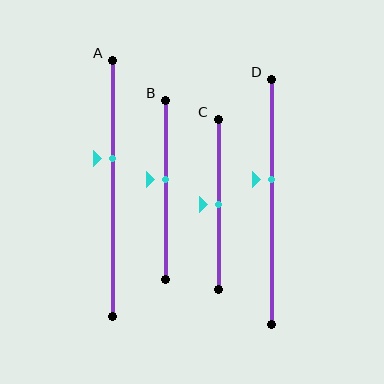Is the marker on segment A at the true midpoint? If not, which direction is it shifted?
No, the marker on segment A is shifted upward by about 12% of the segment length.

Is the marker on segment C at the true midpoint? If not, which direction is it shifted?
Yes, the marker on segment C is at the true midpoint.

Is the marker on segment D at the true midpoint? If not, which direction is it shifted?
No, the marker on segment D is shifted upward by about 9% of the segment length.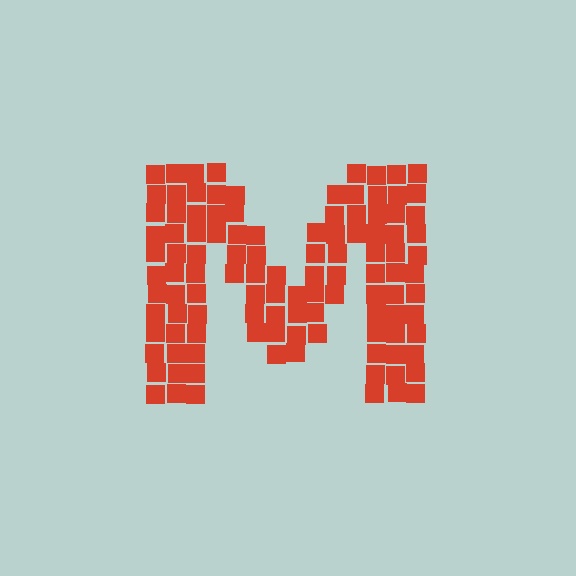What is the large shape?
The large shape is the letter M.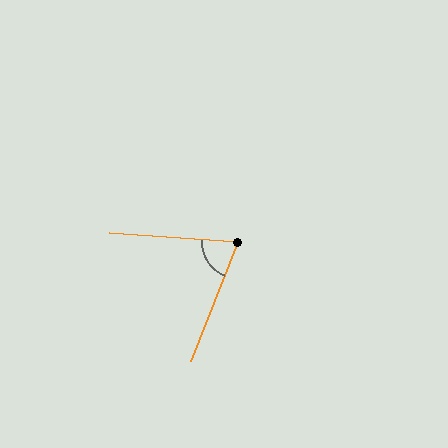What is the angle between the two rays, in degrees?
Approximately 72 degrees.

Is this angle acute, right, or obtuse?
It is acute.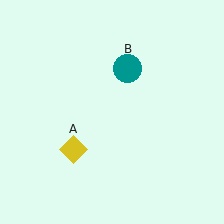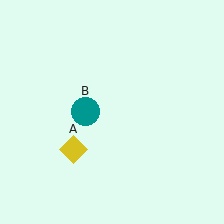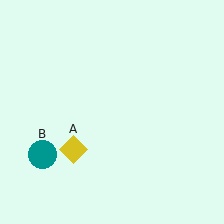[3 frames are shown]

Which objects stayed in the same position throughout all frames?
Yellow diamond (object A) remained stationary.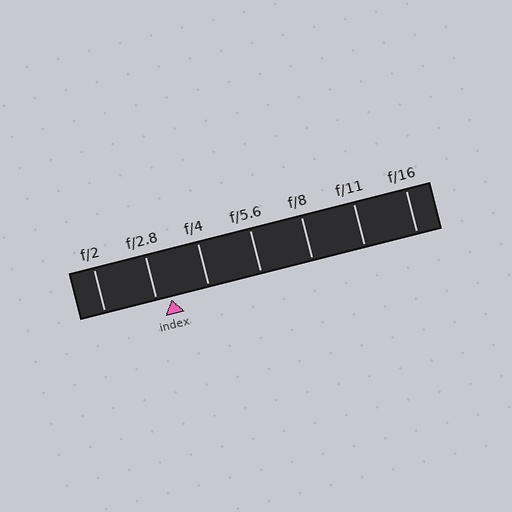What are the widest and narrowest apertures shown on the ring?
The widest aperture shown is f/2 and the narrowest is f/16.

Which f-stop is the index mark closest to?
The index mark is closest to f/2.8.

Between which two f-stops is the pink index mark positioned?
The index mark is between f/2.8 and f/4.